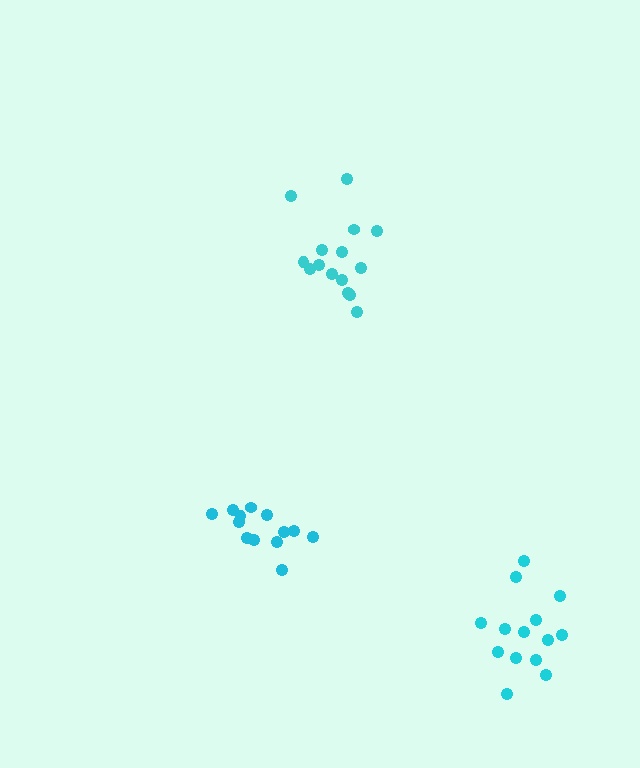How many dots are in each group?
Group 1: 13 dots, Group 2: 15 dots, Group 3: 14 dots (42 total).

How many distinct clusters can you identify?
There are 3 distinct clusters.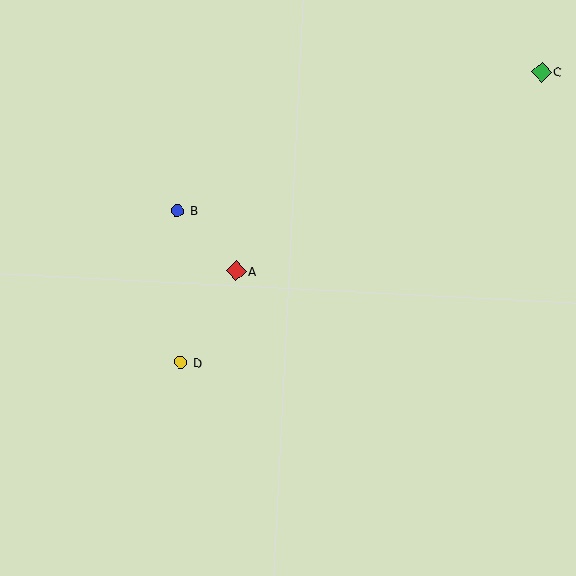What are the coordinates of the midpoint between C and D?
The midpoint between C and D is at (361, 217).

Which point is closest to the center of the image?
Point A at (236, 271) is closest to the center.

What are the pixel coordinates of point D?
Point D is at (181, 362).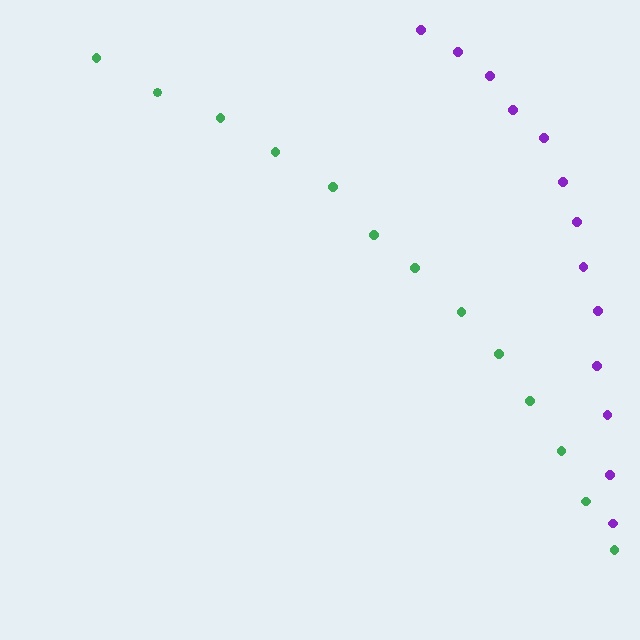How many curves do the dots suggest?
There are 2 distinct paths.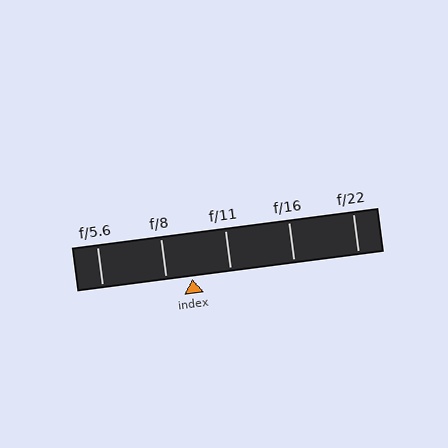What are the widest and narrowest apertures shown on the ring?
The widest aperture shown is f/5.6 and the narrowest is f/22.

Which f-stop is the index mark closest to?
The index mark is closest to f/8.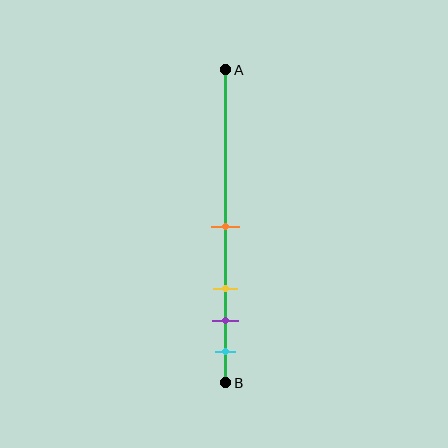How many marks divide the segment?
There are 4 marks dividing the segment.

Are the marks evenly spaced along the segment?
No, the marks are not evenly spaced.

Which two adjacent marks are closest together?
The purple and cyan marks are the closest adjacent pair.